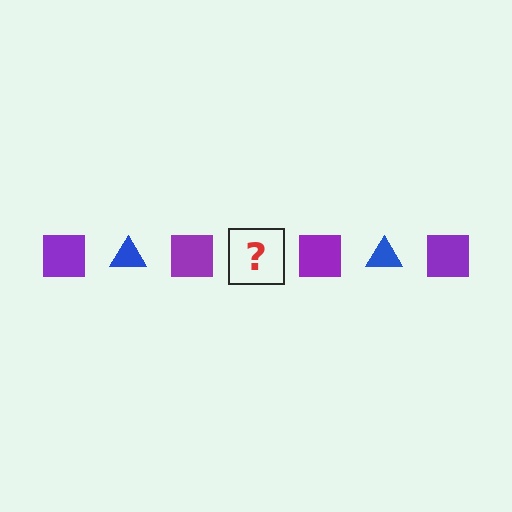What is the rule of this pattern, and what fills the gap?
The rule is that the pattern alternates between purple square and blue triangle. The gap should be filled with a blue triangle.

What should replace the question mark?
The question mark should be replaced with a blue triangle.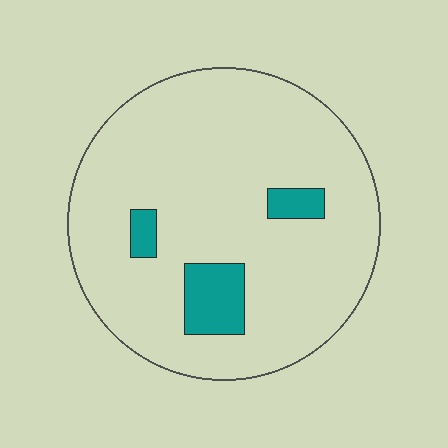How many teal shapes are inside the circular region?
3.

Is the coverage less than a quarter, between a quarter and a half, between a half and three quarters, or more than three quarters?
Less than a quarter.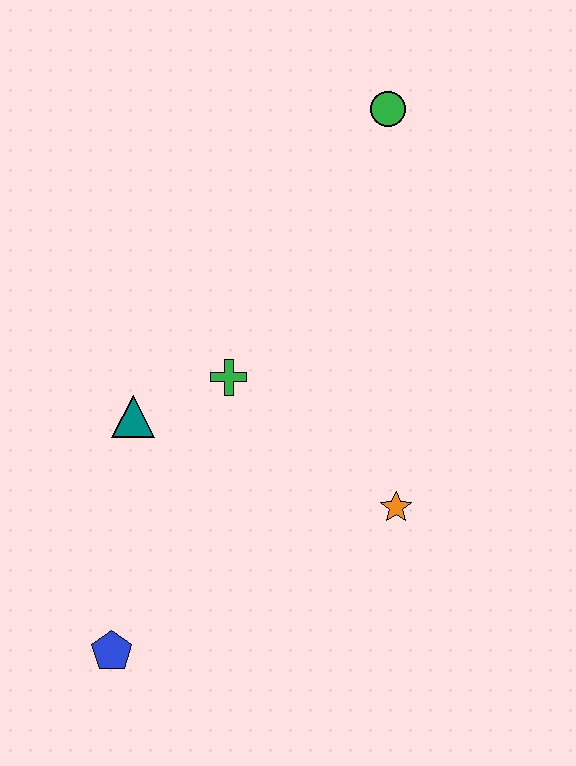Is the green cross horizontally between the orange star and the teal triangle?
Yes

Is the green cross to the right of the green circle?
No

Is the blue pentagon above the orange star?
No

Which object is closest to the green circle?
The green cross is closest to the green circle.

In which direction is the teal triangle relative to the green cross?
The teal triangle is to the left of the green cross.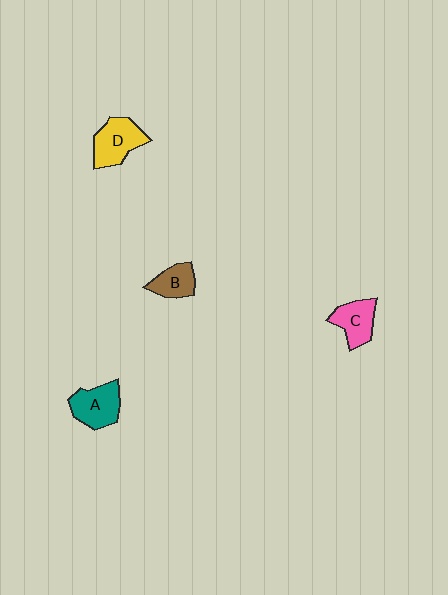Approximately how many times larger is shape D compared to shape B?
Approximately 1.5 times.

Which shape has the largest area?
Shape D (yellow).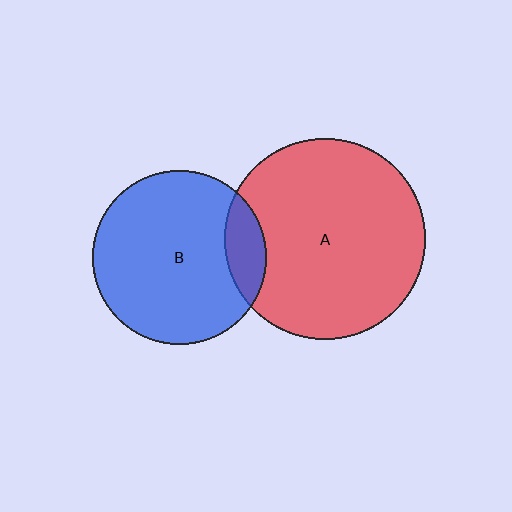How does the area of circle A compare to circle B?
Approximately 1.3 times.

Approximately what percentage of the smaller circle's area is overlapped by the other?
Approximately 15%.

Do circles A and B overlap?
Yes.